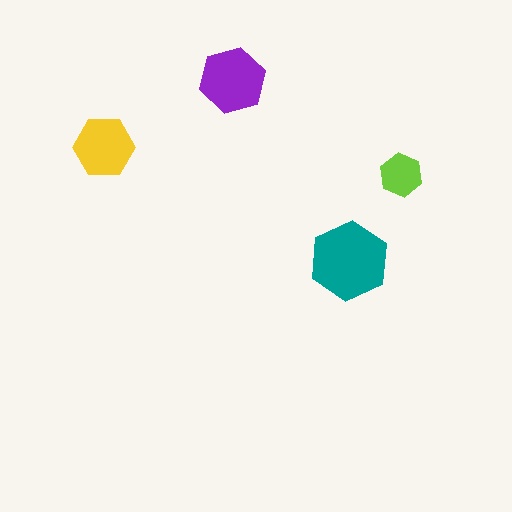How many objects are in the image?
There are 4 objects in the image.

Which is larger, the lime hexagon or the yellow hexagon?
The yellow one.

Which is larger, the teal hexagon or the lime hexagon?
The teal one.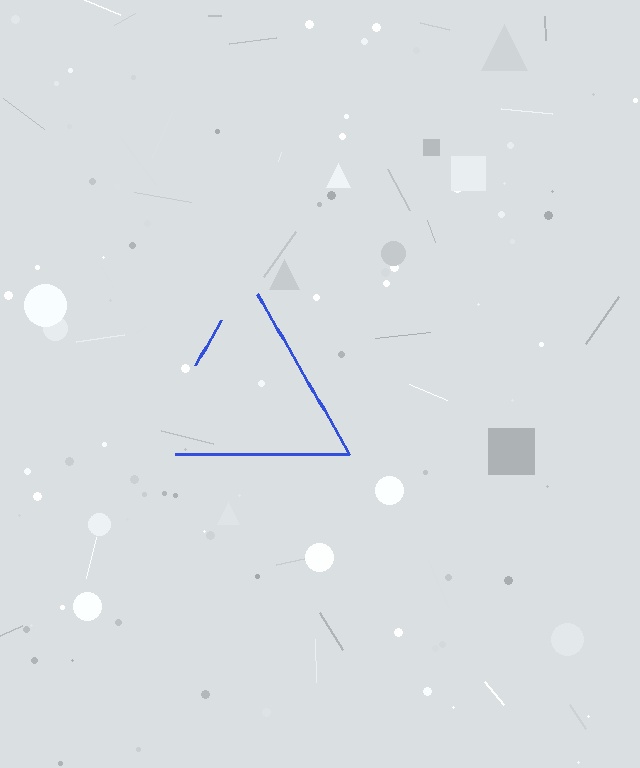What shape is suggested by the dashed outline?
The dashed outline suggests a triangle.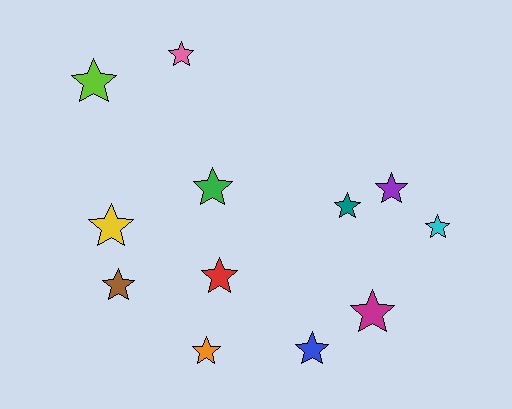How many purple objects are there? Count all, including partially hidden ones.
There is 1 purple object.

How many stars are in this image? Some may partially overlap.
There are 12 stars.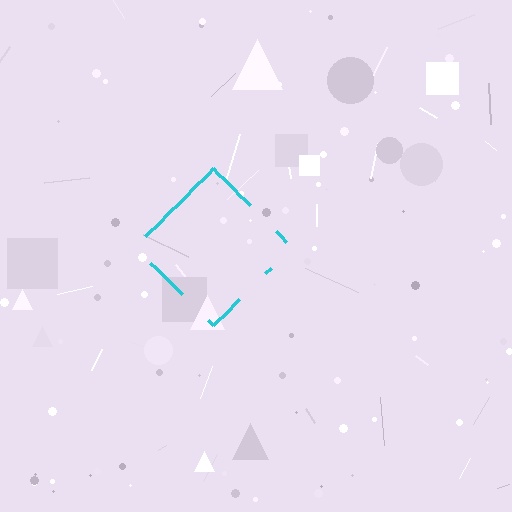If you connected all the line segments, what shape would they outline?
They would outline a diamond.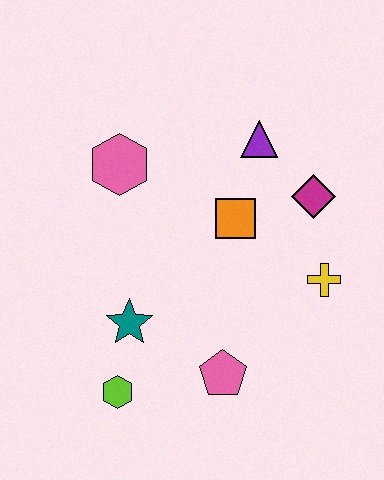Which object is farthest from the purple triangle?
The lime hexagon is farthest from the purple triangle.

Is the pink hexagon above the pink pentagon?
Yes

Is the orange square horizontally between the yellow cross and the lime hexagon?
Yes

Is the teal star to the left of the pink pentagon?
Yes